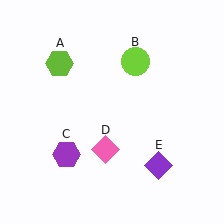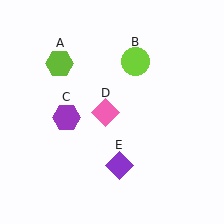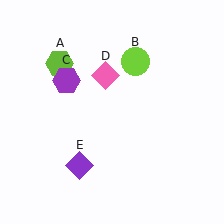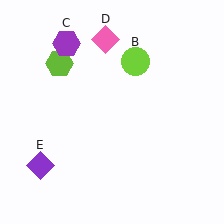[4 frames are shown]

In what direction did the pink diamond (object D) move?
The pink diamond (object D) moved up.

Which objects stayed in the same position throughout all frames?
Lime hexagon (object A) and lime circle (object B) remained stationary.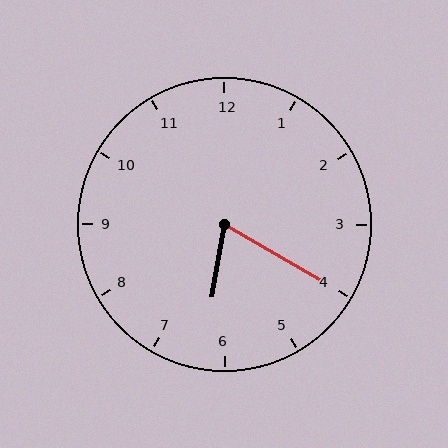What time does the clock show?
6:20.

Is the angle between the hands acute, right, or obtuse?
It is acute.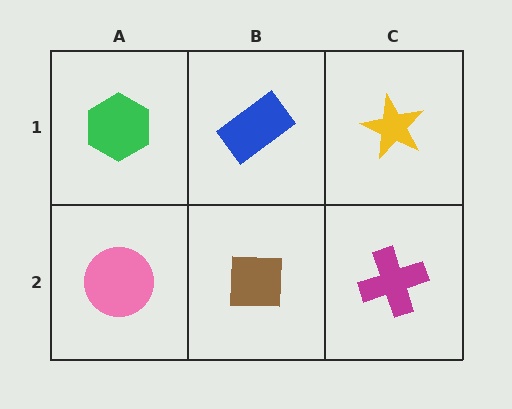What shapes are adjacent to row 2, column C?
A yellow star (row 1, column C), a brown square (row 2, column B).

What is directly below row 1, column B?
A brown square.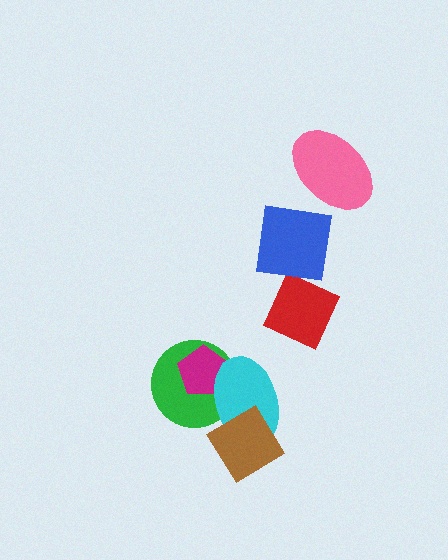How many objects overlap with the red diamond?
0 objects overlap with the red diamond.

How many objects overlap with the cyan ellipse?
3 objects overlap with the cyan ellipse.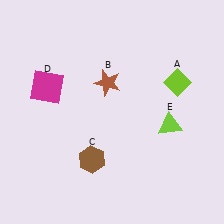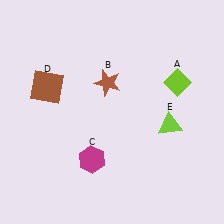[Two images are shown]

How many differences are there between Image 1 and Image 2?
There are 2 differences between the two images.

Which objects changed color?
C changed from brown to magenta. D changed from magenta to brown.